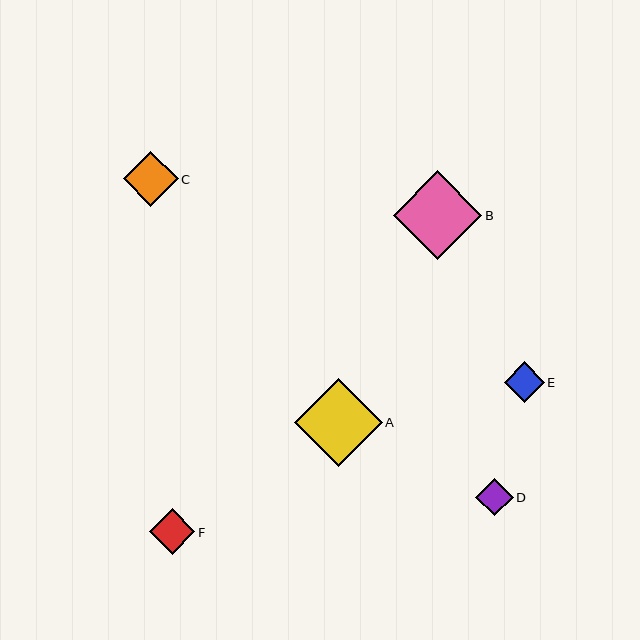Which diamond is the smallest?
Diamond D is the smallest with a size of approximately 38 pixels.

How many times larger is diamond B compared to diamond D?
Diamond B is approximately 2.3 times the size of diamond D.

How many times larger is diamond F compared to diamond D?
Diamond F is approximately 1.2 times the size of diamond D.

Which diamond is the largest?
Diamond B is the largest with a size of approximately 88 pixels.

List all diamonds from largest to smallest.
From largest to smallest: B, A, C, F, E, D.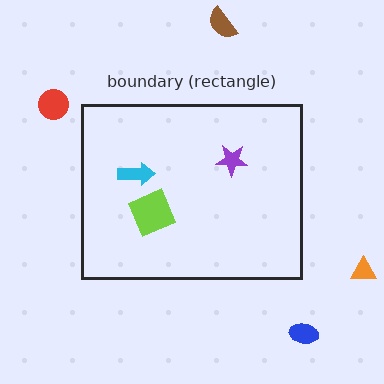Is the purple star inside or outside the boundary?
Inside.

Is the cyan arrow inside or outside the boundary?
Inside.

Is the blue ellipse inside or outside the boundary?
Outside.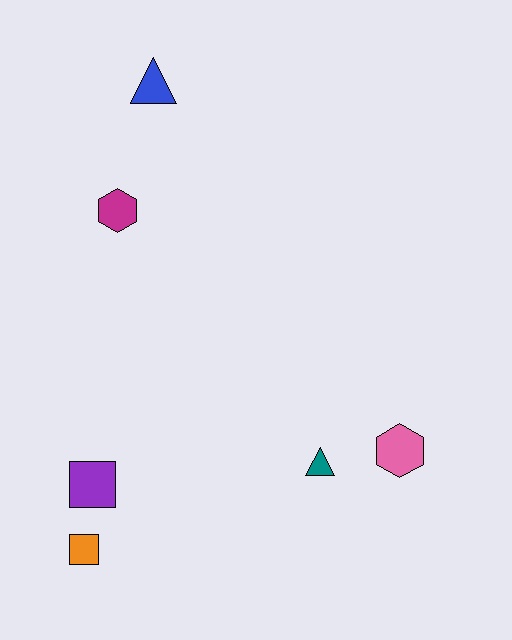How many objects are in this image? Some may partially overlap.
There are 6 objects.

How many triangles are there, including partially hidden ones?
There are 2 triangles.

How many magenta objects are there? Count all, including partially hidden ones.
There is 1 magenta object.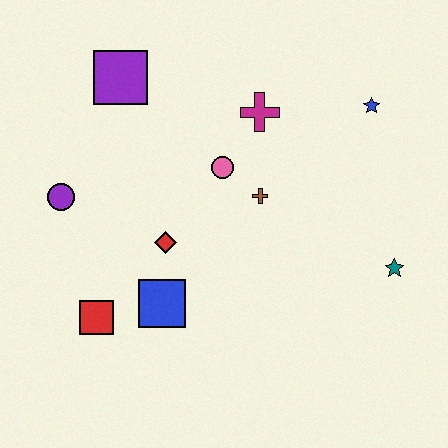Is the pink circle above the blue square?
Yes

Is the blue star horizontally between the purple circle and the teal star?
Yes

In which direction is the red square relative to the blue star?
The red square is to the left of the blue star.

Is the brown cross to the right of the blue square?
Yes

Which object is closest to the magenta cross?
The pink circle is closest to the magenta cross.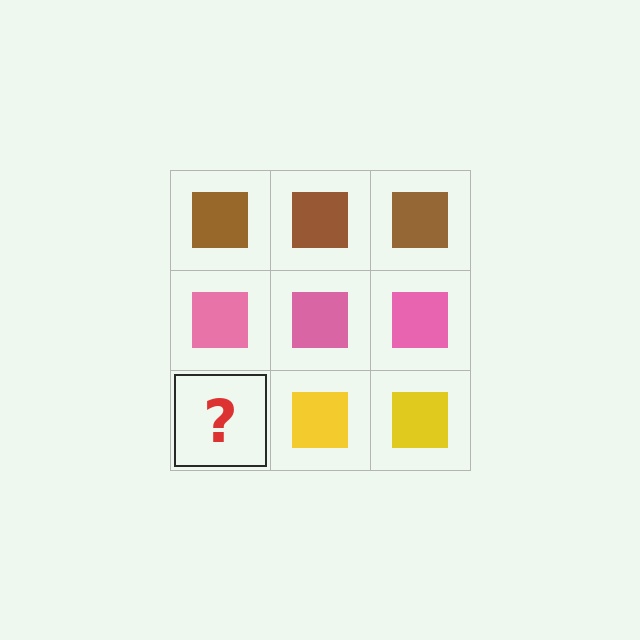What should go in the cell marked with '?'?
The missing cell should contain a yellow square.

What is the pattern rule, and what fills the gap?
The rule is that each row has a consistent color. The gap should be filled with a yellow square.